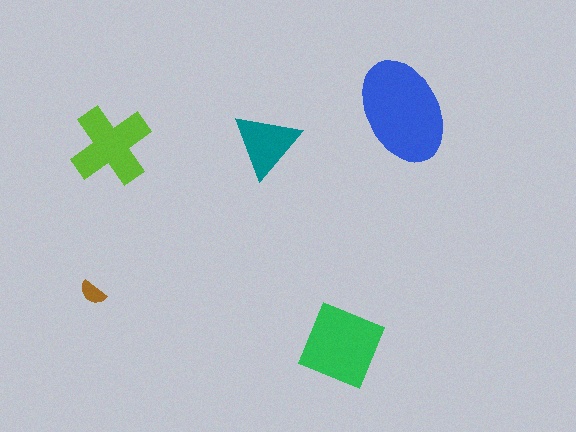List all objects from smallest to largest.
The brown semicircle, the teal triangle, the lime cross, the green diamond, the blue ellipse.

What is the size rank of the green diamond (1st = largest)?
2nd.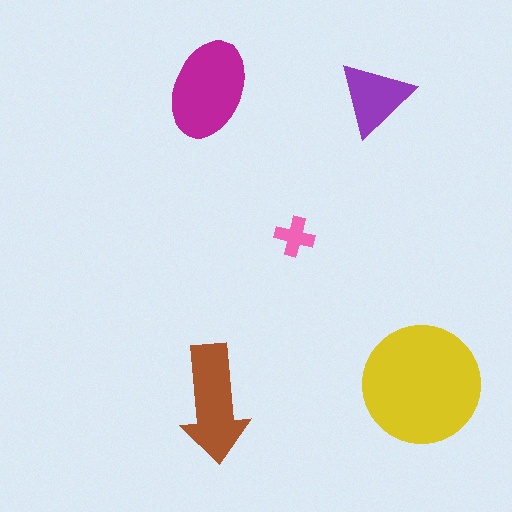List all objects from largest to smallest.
The yellow circle, the magenta ellipse, the brown arrow, the purple triangle, the pink cross.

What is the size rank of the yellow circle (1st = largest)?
1st.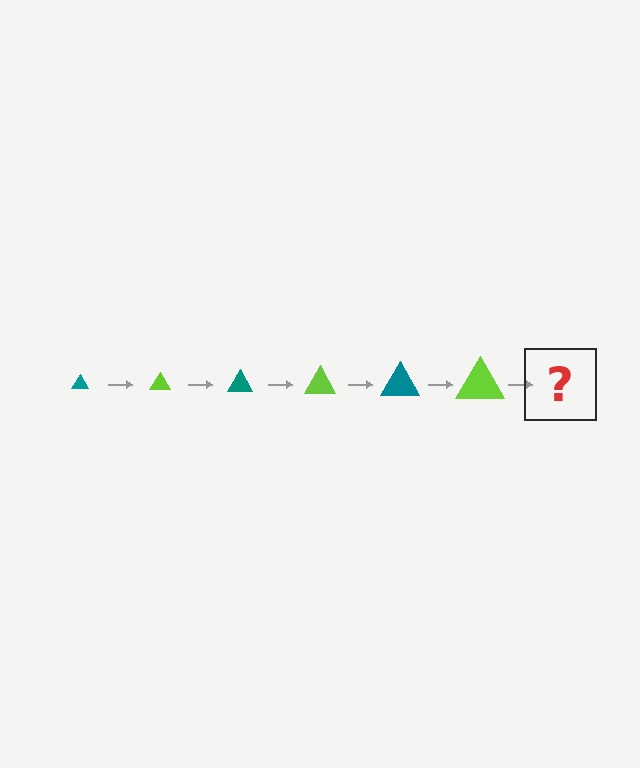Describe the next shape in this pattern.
It should be a teal triangle, larger than the previous one.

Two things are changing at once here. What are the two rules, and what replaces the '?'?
The two rules are that the triangle grows larger each step and the color cycles through teal and lime. The '?' should be a teal triangle, larger than the previous one.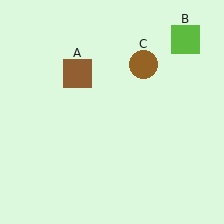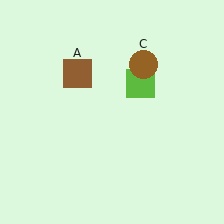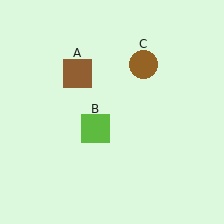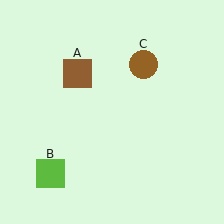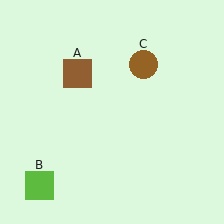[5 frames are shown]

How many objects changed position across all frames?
1 object changed position: lime square (object B).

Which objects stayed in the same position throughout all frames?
Brown square (object A) and brown circle (object C) remained stationary.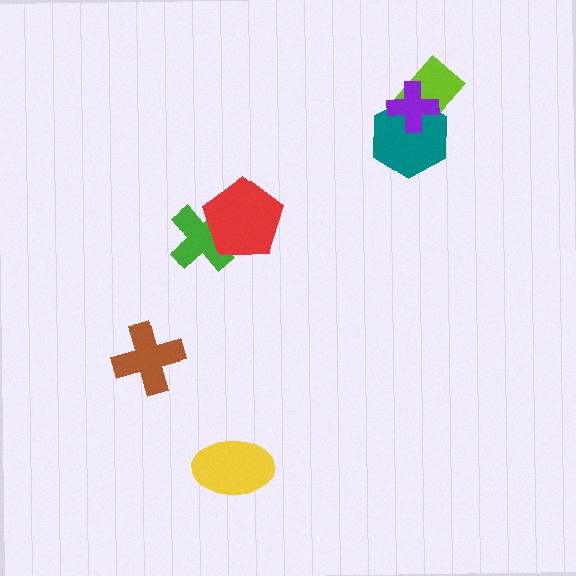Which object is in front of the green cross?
The red pentagon is in front of the green cross.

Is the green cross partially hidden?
Yes, it is partially covered by another shape.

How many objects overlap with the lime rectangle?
2 objects overlap with the lime rectangle.